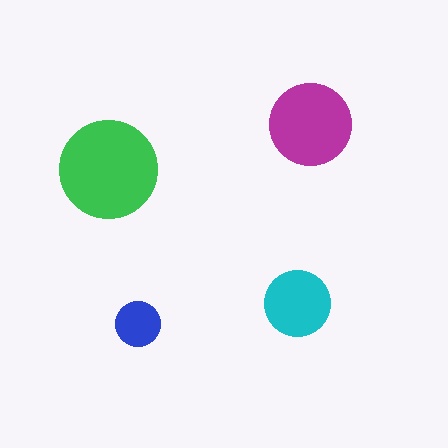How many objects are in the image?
There are 4 objects in the image.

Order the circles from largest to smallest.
the green one, the magenta one, the cyan one, the blue one.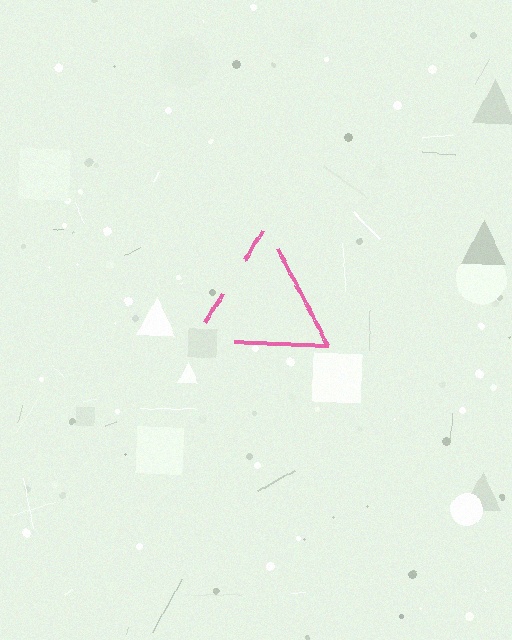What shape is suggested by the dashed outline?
The dashed outline suggests a triangle.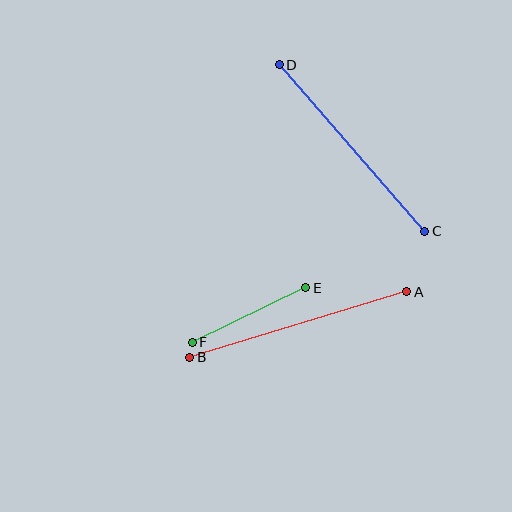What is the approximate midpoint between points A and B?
The midpoint is at approximately (298, 324) pixels.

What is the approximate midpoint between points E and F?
The midpoint is at approximately (249, 315) pixels.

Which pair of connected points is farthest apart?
Points A and B are farthest apart.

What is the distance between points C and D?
The distance is approximately 221 pixels.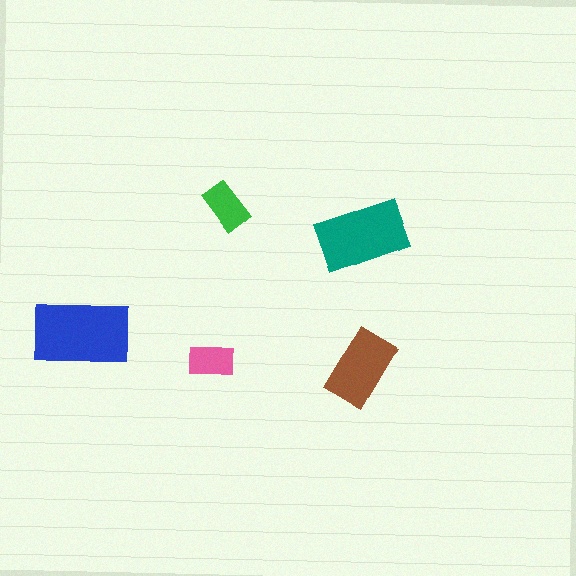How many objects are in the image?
There are 5 objects in the image.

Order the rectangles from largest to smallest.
the blue one, the teal one, the brown one, the green one, the pink one.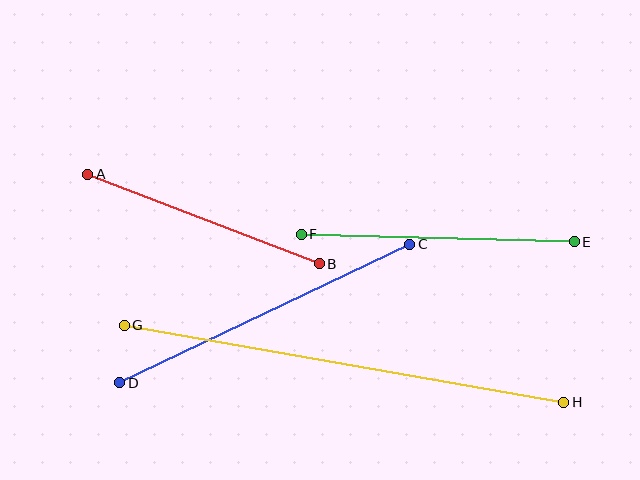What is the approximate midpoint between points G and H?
The midpoint is at approximately (344, 364) pixels.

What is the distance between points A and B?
The distance is approximately 248 pixels.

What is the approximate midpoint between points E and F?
The midpoint is at approximately (438, 238) pixels.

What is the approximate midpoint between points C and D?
The midpoint is at approximately (265, 314) pixels.